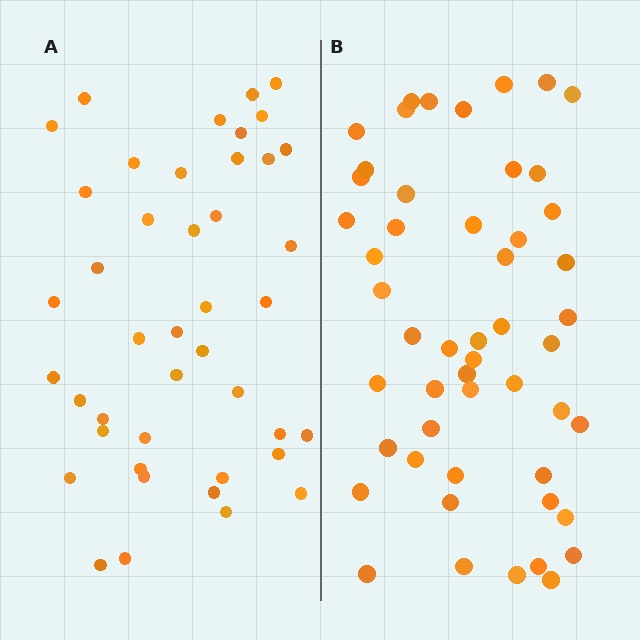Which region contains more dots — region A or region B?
Region B (the right region) has more dots.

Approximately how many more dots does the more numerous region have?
Region B has roughly 8 or so more dots than region A.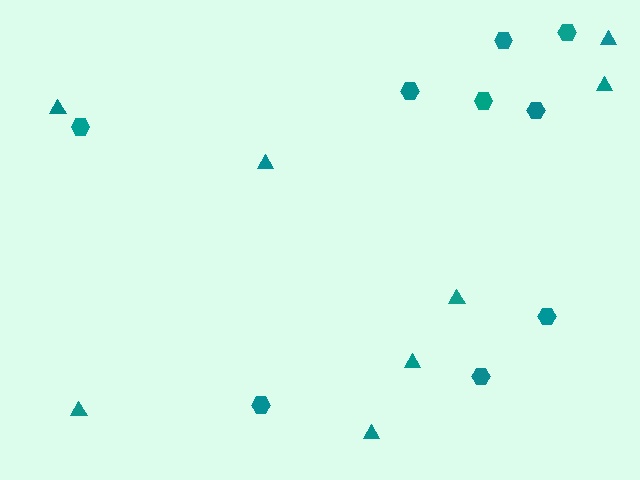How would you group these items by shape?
There are 2 groups: one group of triangles (8) and one group of hexagons (9).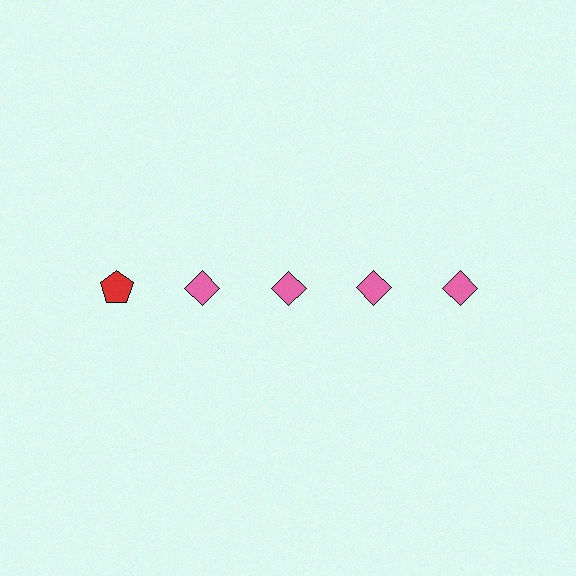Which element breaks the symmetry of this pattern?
The red pentagon in the top row, leftmost column breaks the symmetry. All other shapes are pink diamonds.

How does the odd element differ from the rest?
It differs in both color (red instead of pink) and shape (pentagon instead of diamond).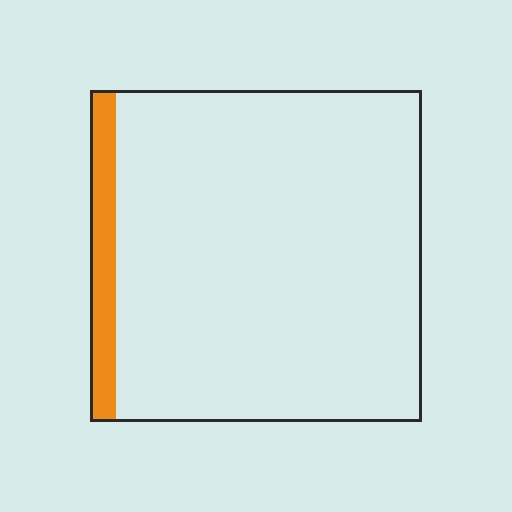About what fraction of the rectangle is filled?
About one tenth (1/10).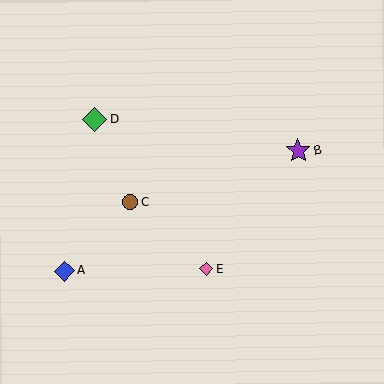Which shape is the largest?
The green diamond (labeled D) is the largest.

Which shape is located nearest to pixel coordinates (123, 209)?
The brown circle (labeled C) at (130, 202) is nearest to that location.